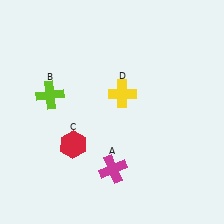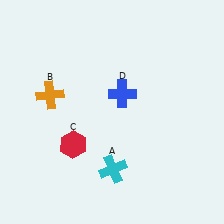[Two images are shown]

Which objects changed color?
A changed from magenta to cyan. B changed from lime to orange. D changed from yellow to blue.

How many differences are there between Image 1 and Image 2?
There are 3 differences between the two images.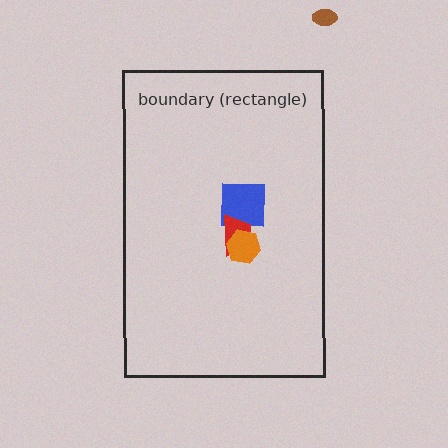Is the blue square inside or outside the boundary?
Inside.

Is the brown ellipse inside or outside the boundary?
Outside.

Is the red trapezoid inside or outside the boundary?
Inside.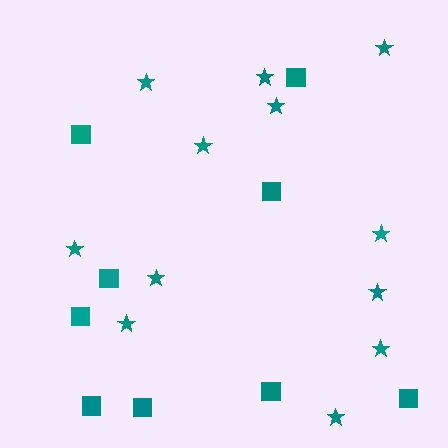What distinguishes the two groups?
There are 2 groups: one group of squares (9) and one group of stars (12).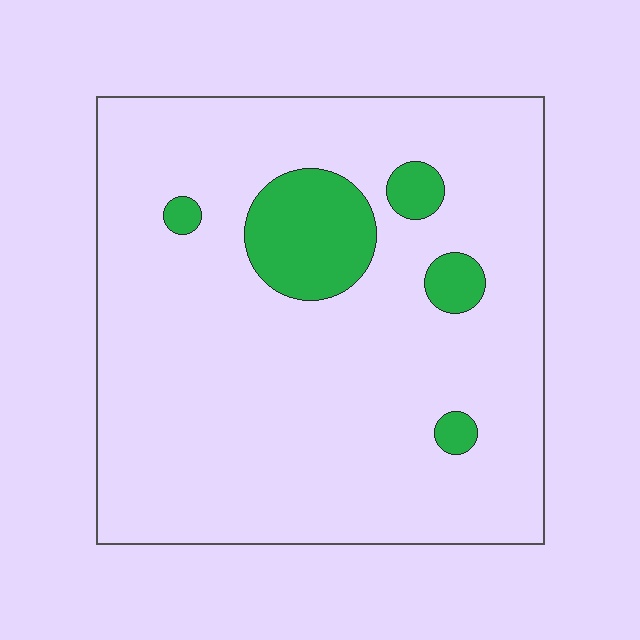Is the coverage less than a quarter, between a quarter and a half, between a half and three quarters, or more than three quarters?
Less than a quarter.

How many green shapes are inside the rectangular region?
5.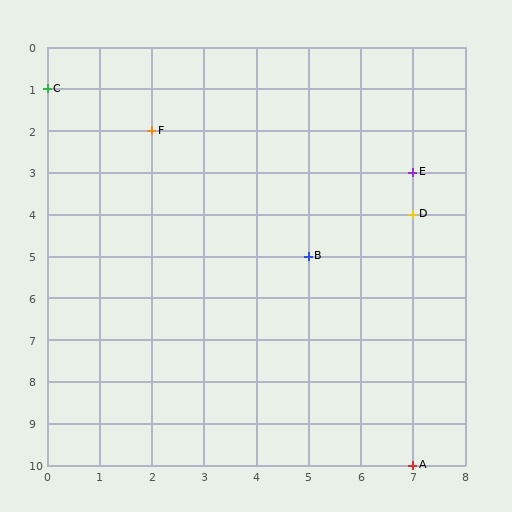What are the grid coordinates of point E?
Point E is at grid coordinates (7, 3).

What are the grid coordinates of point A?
Point A is at grid coordinates (7, 10).